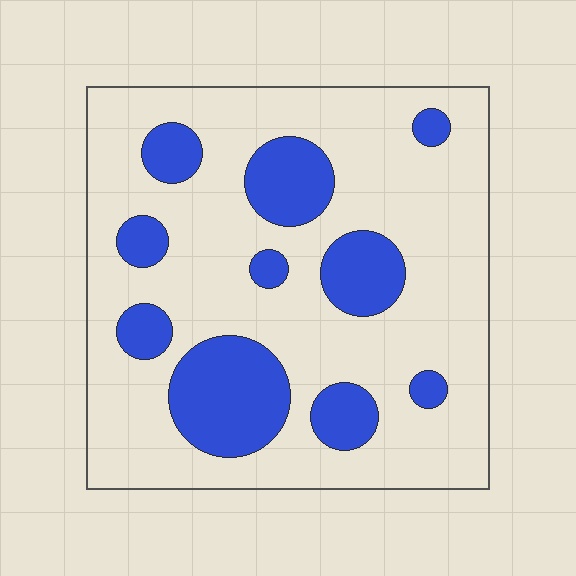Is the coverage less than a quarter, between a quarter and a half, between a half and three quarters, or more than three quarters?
Less than a quarter.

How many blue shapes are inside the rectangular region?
10.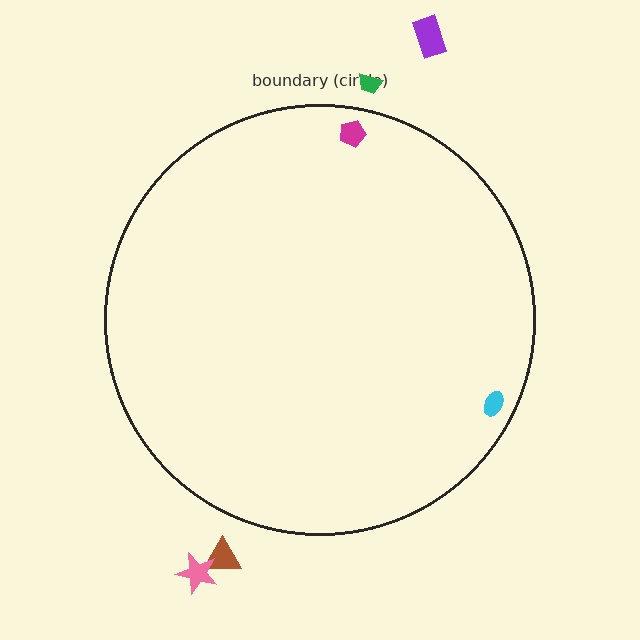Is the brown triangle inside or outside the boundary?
Outside.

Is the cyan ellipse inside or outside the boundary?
Inside.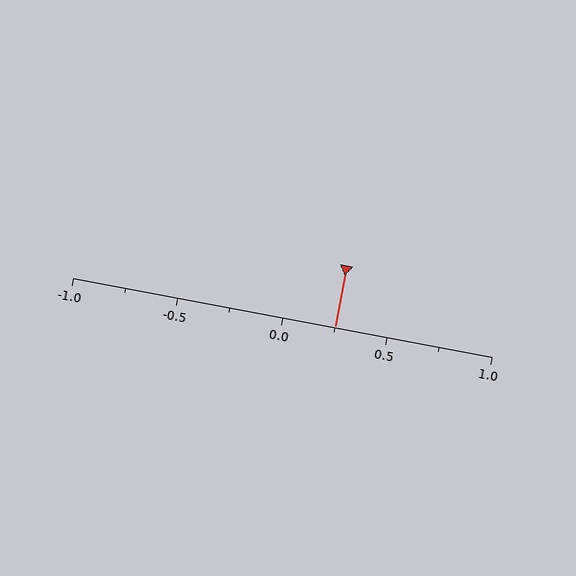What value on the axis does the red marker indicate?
The marker indicates approximately 0.25.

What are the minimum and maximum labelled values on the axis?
The axis runs from -1.0 to 1.0.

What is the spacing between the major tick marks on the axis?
The major ticks are spaced 0.5 apart.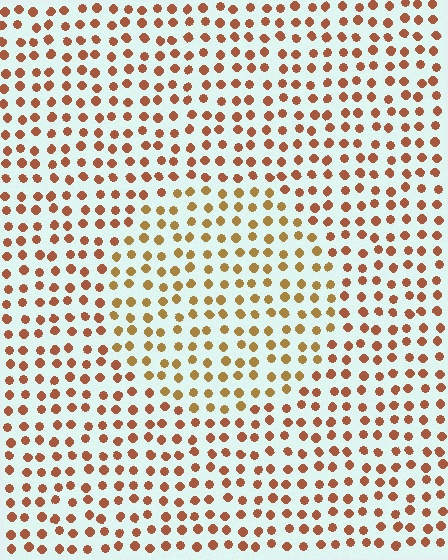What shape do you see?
I see a circle.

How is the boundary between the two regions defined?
The boundary is defined purely by a slight shift in hue (about 25 degrees). Spacing, size, and orientation are identical on both sides.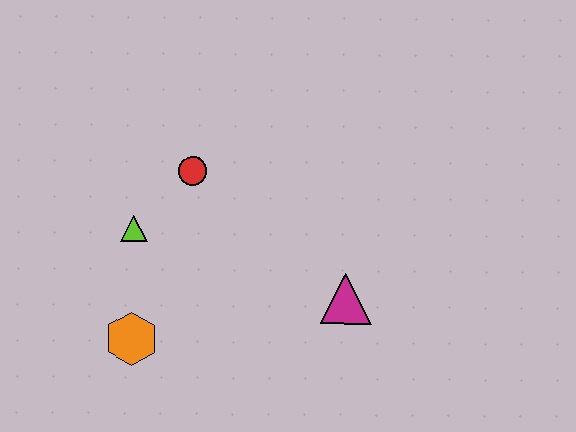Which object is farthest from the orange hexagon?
The magenta triangle is farthest from the orange hexagon.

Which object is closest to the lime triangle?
The red circle is closest to the lime triangle.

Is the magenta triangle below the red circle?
Yes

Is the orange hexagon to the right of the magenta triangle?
No